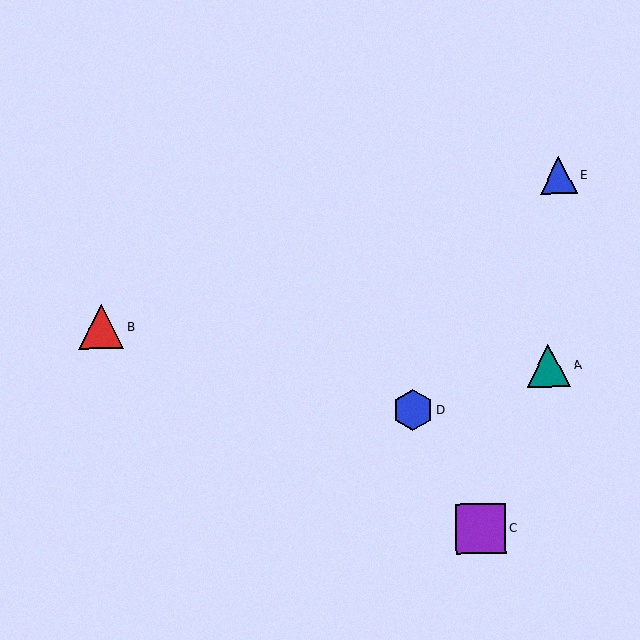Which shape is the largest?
The purple square (labeled C) is the largest.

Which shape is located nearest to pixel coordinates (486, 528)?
The purple square (labeled C) at (481, 528) is nearest to that location.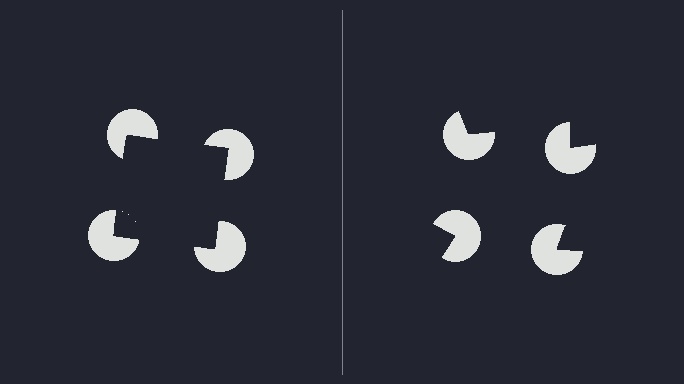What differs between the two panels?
The pac-man discs are positioned identically on both sides; only the wedge orientations differ. On the left they align to a square; on the right they are misaligned.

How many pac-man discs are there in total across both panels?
8 — 4 on each side.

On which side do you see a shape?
An illusory square appears on the left side. On the right side the wedge cuts are rotated, so no coherent shape forms.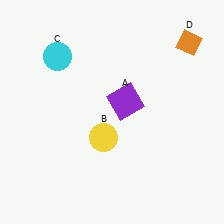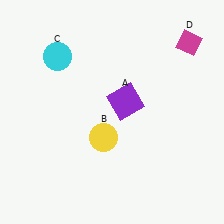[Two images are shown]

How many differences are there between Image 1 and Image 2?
There is 1 difference between the two images.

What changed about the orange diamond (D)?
In Image 1, D is orange. In Image 2, it changed to magenta.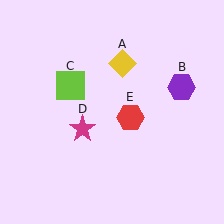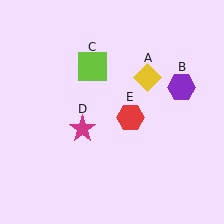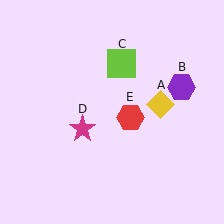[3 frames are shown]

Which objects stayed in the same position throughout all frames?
Purple hexagon (object B) and magenta star (object D) and red hexagon (object E) remained stationary.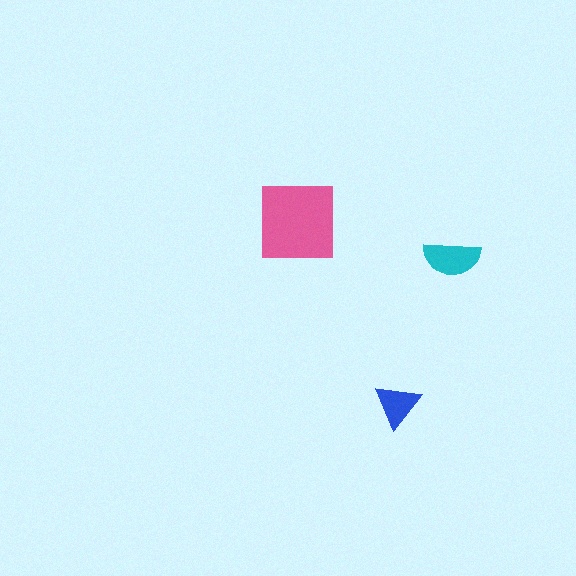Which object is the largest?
The pink square.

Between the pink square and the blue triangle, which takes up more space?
The pink square.